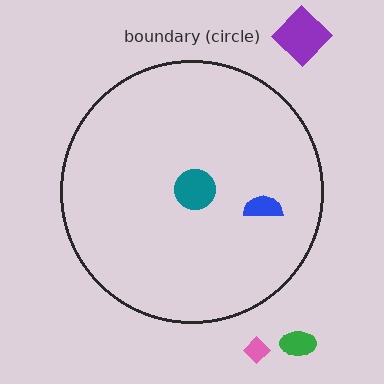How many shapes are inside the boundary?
2 inside, 3 outside.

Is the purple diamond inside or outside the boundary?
Outside.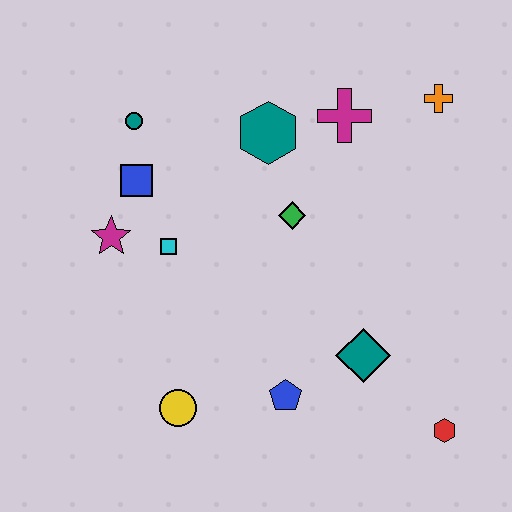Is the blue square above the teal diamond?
Yes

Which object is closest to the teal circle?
The blue square is closest to the teal circle.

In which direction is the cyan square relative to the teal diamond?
The cyan square is to the left of the teal diamond.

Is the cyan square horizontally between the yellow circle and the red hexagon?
No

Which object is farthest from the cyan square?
The red hexagon is farthest from the cyan square.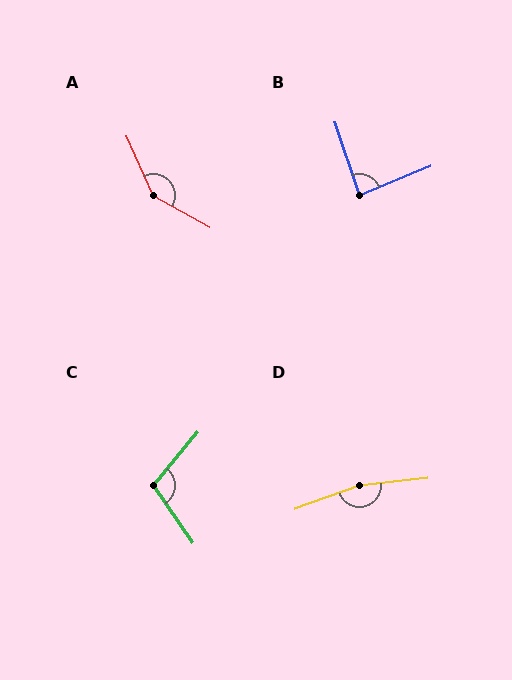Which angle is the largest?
D, at approximately 166 degrees.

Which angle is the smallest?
B, at approximately 86 degrees.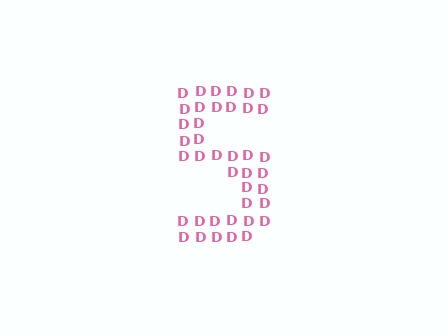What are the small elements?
The small elements are letter D's.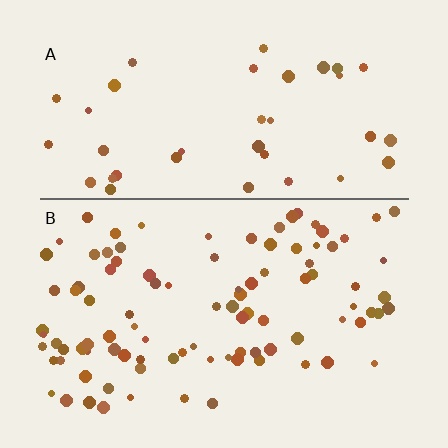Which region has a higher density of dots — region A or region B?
B (the bottom).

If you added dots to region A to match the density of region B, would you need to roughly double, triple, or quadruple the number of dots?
Approximately double.